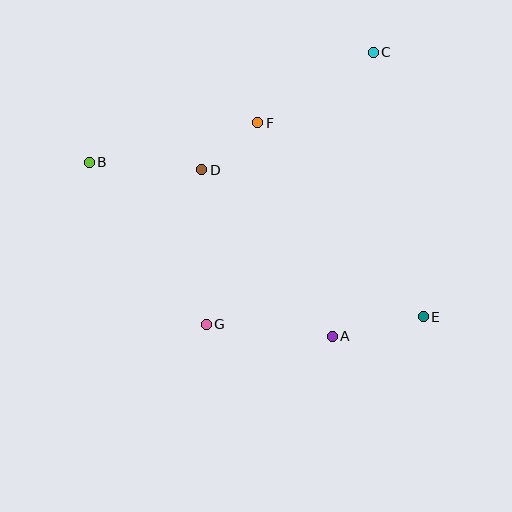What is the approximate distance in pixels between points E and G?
The distance between E and G is approximately 217 pixels.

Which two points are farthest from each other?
Points B and E are farthest from each other.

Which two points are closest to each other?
Points D and F are closest to each other.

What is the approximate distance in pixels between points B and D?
The distance between B and D is approximately 113 pixels.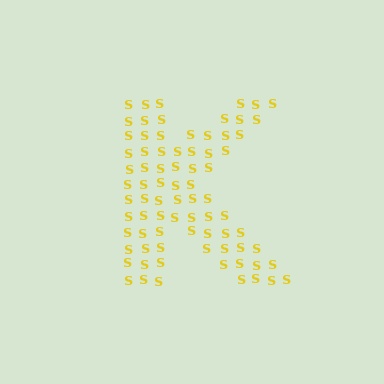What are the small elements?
The small elements are letter S's.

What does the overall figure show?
The overall figure shows the letter K.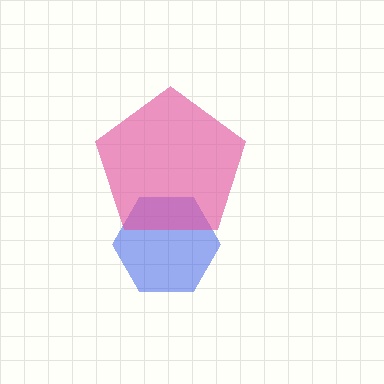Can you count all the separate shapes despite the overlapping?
Yes, there are 2 separate shapes.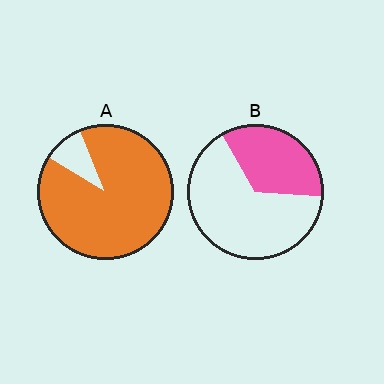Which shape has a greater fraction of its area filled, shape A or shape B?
Shape A.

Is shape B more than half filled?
No.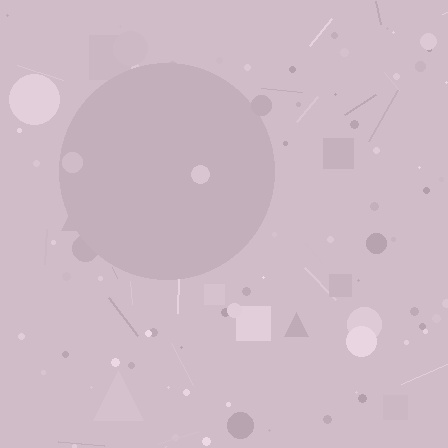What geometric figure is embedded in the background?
A circle is embedded in the background.